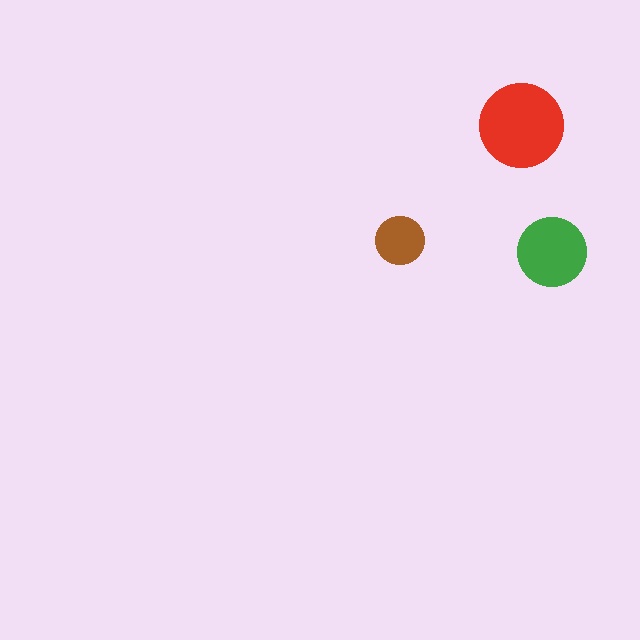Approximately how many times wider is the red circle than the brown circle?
About 1.5 times wider.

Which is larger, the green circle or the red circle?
The red one.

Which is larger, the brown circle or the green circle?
The green one.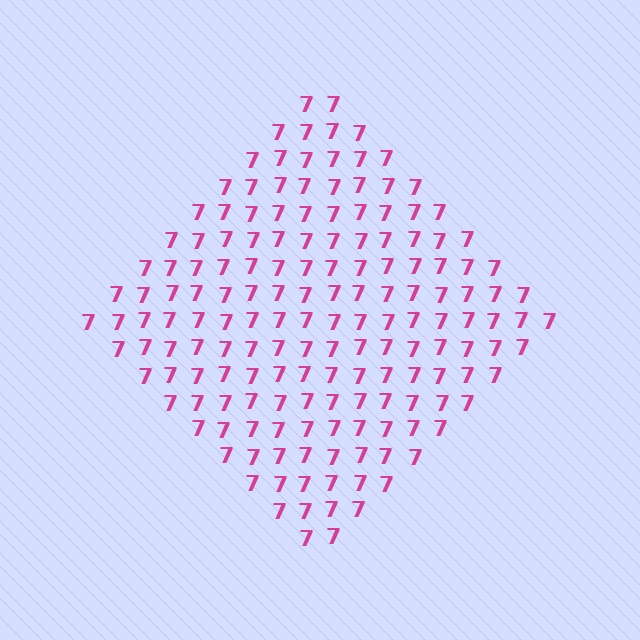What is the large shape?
The large shape is a diamond.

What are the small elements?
The small elements are digit 7's.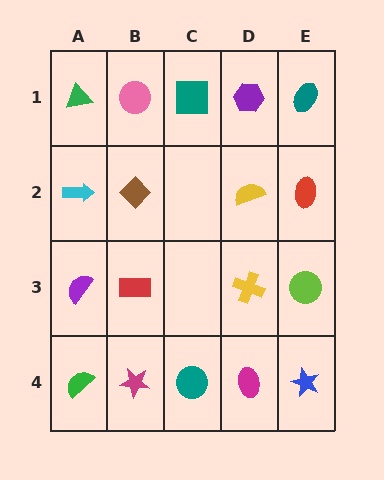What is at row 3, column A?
A purple semicircle.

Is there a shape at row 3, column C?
No, that cell is empty.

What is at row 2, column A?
A cyan arrow.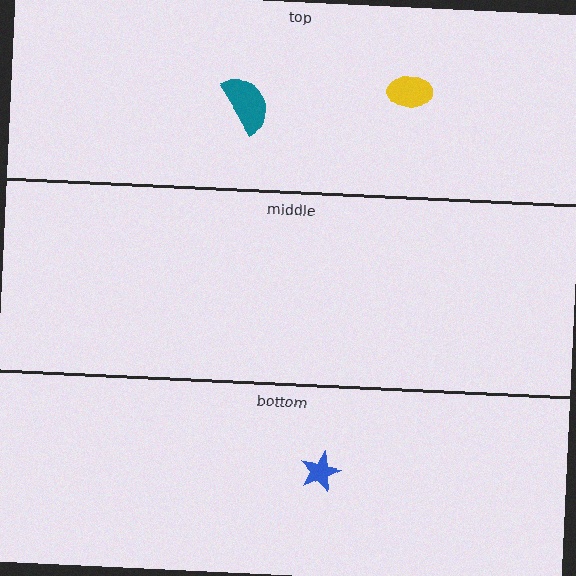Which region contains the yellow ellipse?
The top region.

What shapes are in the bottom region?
The blue star.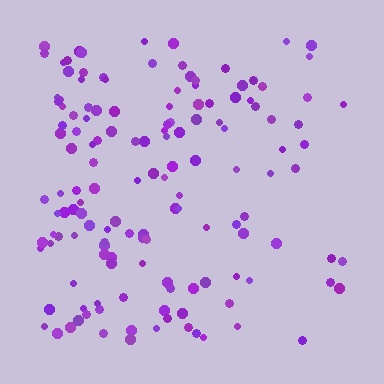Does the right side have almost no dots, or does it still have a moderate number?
Still a moderate number, just noticeably fewer than the left.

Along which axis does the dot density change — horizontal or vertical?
Horizontal.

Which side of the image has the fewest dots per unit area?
The right.